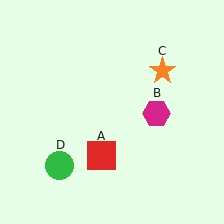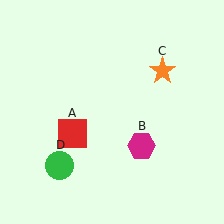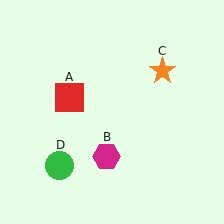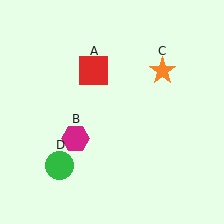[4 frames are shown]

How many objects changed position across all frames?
2 objects changed position: red square (object A), magenta hexagon (object B).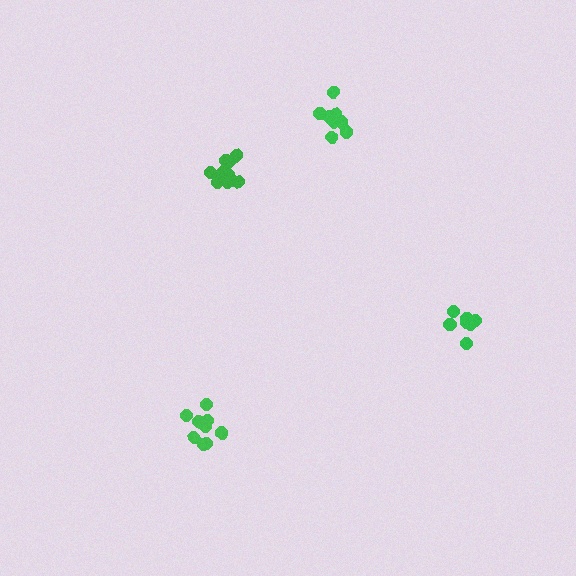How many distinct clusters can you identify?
There are 4 distinct clusters.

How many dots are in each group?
Group 1: 7 dots, Group 2: 11 dots, Group 3: 8 dots, Group 4: 10 dots (36 total).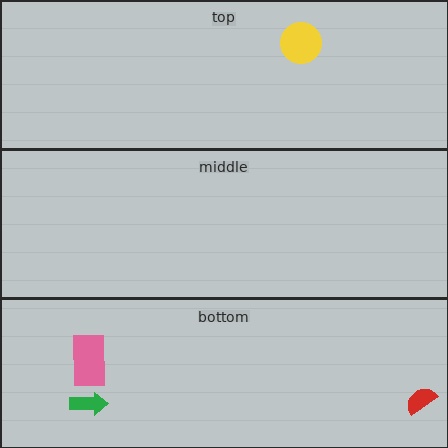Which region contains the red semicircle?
The bottom region.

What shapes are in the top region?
The yellow circle.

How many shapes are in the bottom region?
3.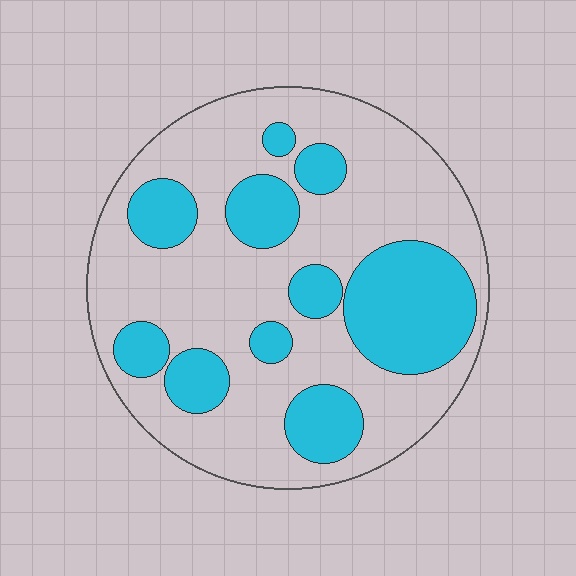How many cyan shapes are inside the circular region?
10.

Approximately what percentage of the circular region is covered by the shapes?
Approximately 30%.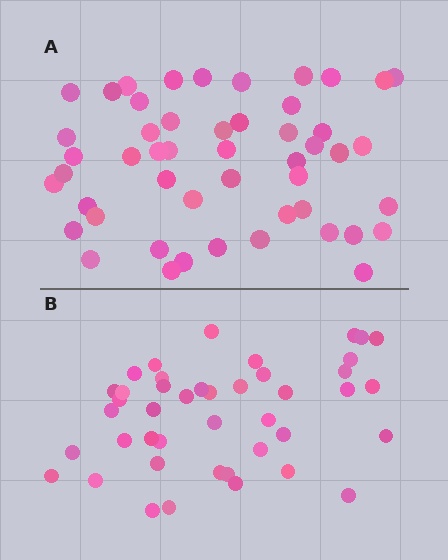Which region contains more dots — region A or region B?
Region A (the top region) has more dots.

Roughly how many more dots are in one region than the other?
Region A has roughly 8 or so more dots than region B.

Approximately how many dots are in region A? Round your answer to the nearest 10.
About 50 dots.